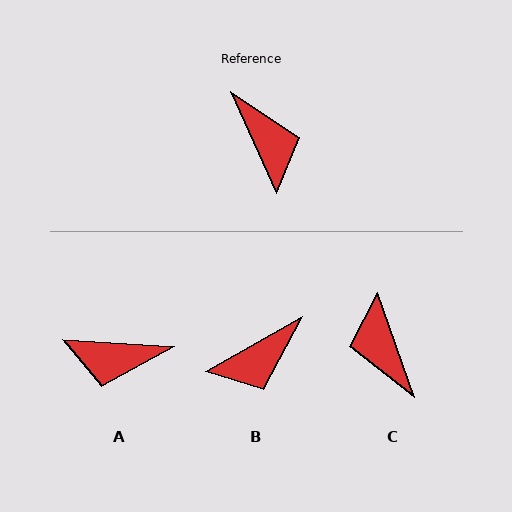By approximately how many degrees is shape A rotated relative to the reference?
Approximately 118 degrees clockwise.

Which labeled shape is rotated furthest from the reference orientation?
C, about 175 degrees away.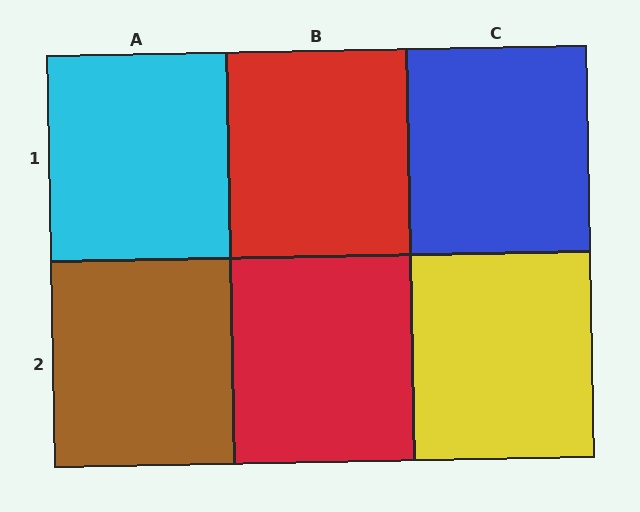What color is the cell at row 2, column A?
Brown.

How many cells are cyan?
1 cell is cyan.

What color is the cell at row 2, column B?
Red.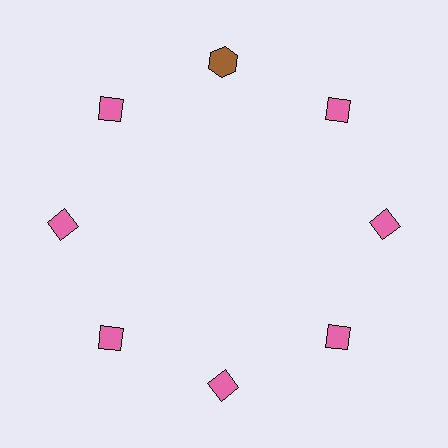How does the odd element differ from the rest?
It differs in both color (brown instead of pink) and shape (hexagon instead of diamond).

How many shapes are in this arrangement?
There are 8 shapes arranged in a ring pattern.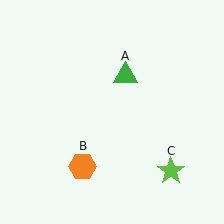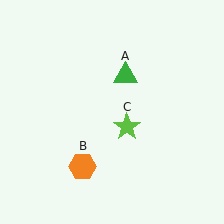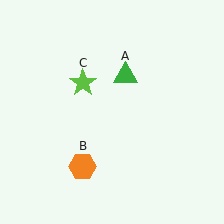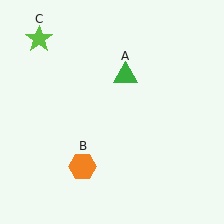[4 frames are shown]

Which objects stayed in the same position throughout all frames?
Green triangle (object A) and orange hexagon (object B) remained stationary.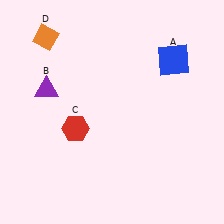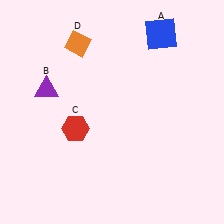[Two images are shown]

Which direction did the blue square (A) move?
The blue square (A) moved up.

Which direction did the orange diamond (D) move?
The orange diamond (D) moved right.